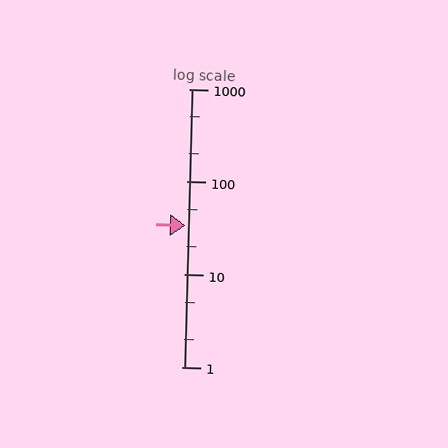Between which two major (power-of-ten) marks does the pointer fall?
The pointer is between 10 and 100.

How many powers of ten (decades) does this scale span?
The scale spans 3 decades, from 1 to 1000.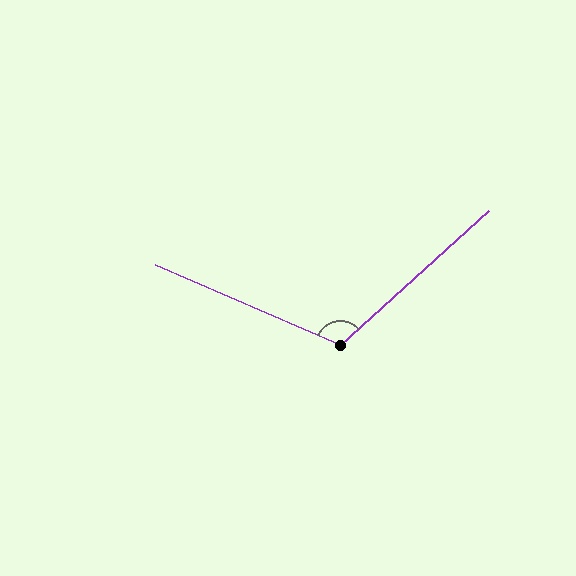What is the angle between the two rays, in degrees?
Approximately 115 degrees.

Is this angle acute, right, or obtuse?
It is obtuse.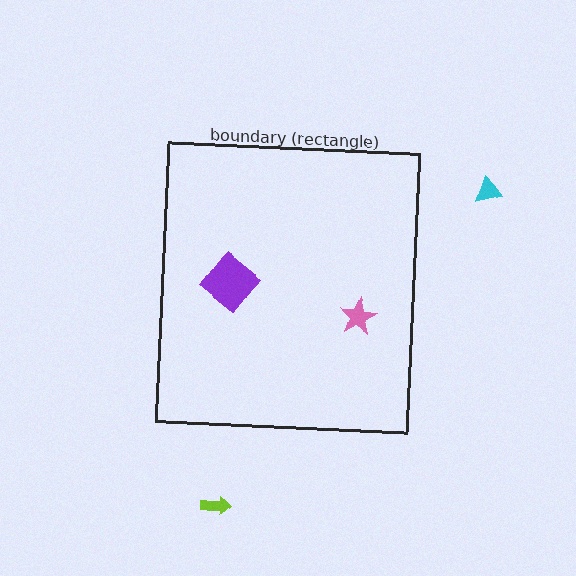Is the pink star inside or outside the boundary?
Inside.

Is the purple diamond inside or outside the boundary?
Inside.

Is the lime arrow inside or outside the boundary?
Outside.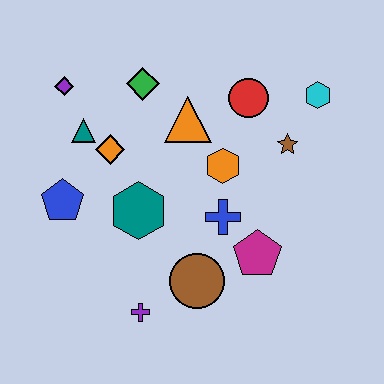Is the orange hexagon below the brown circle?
No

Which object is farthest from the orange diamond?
The cyan hexagon is farthest from the orange diamond.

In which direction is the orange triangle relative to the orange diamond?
The orange triangle is to the right of the orange diamond.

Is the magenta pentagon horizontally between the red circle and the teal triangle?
No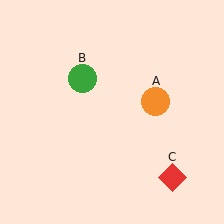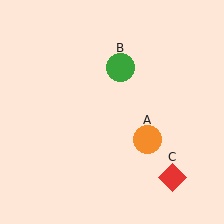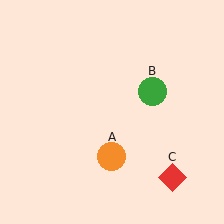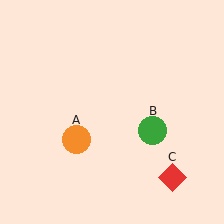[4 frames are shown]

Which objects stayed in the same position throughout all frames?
Red diamond (object C) remained stationary.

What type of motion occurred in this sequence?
The orange circle (object A), green circle (object B) rotated clockwise around the center of the scene.